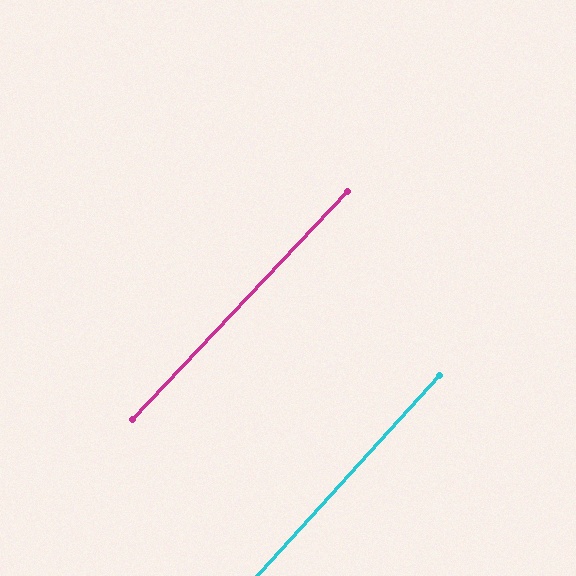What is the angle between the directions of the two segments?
Approximately 1 degree.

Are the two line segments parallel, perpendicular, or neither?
Parallel — their directions differ by only 0.9°.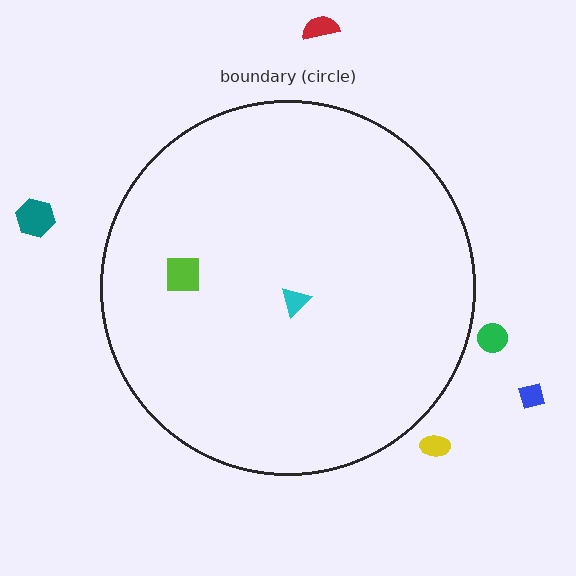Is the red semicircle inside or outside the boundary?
Outside.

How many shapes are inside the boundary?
2 inside, 5 outside.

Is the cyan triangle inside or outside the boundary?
Inside.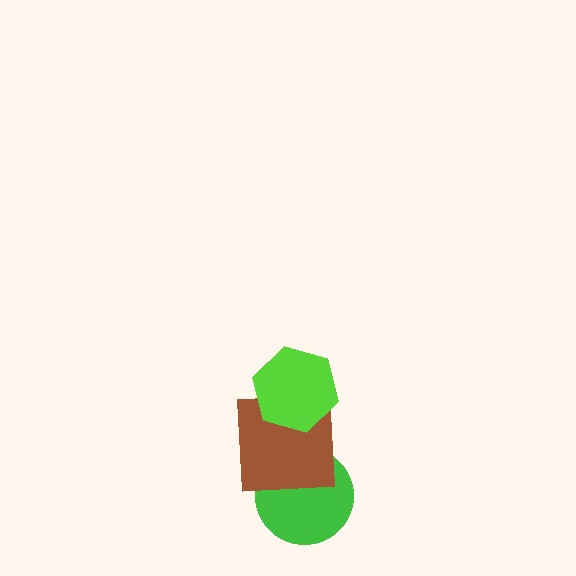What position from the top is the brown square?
The brown square is 2nd from the top.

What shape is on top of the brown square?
The lime hexagon is on top of the brown square.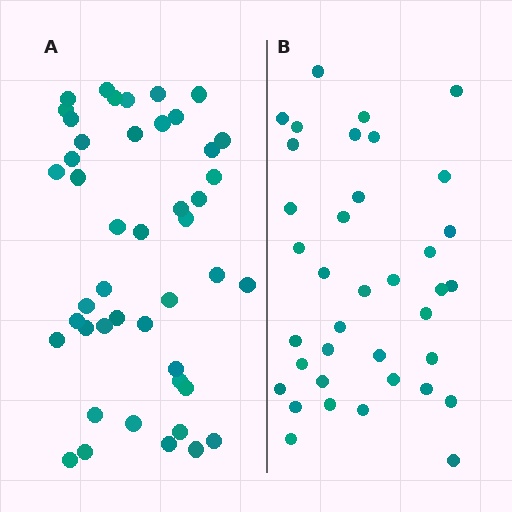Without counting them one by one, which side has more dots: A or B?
Region A (the left region) has more dots.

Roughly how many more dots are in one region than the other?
Region A has roughly 8 or so more dots than region B.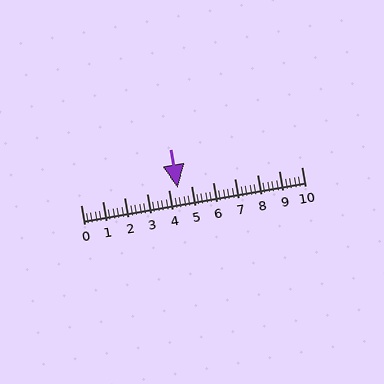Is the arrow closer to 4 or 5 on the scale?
The arrow is closer to 4.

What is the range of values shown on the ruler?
The ruler shows values from 0 to 10.